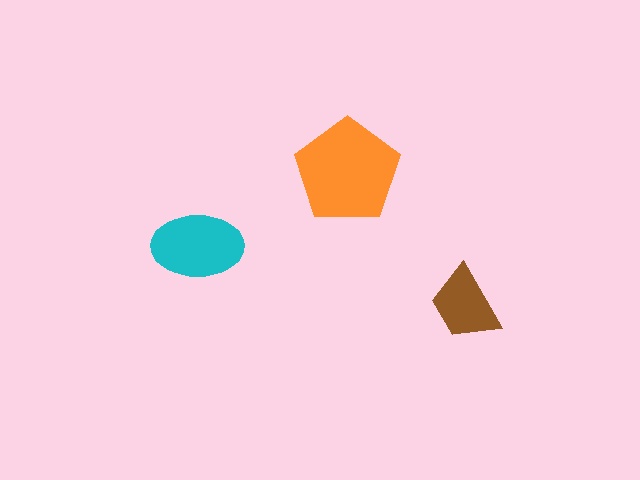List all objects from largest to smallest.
The orange pentagon, the cyan ellipse, the brown trapezoid.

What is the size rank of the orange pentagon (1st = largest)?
1st.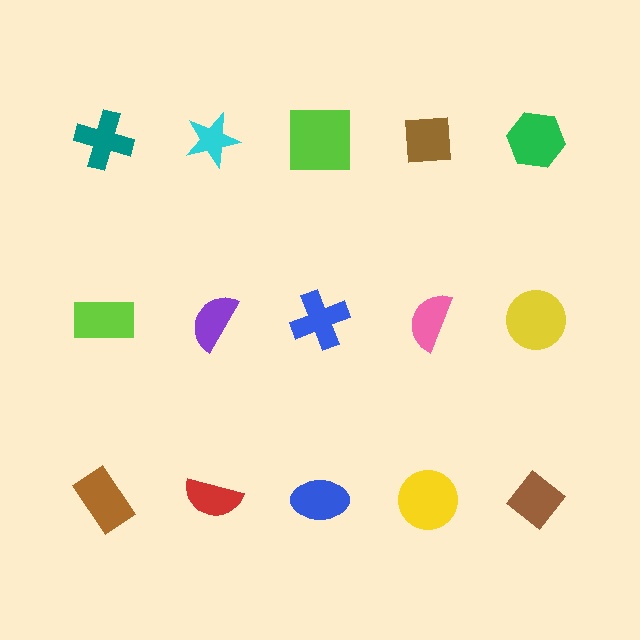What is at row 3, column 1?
A brown rectangle.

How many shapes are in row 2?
5 shapes.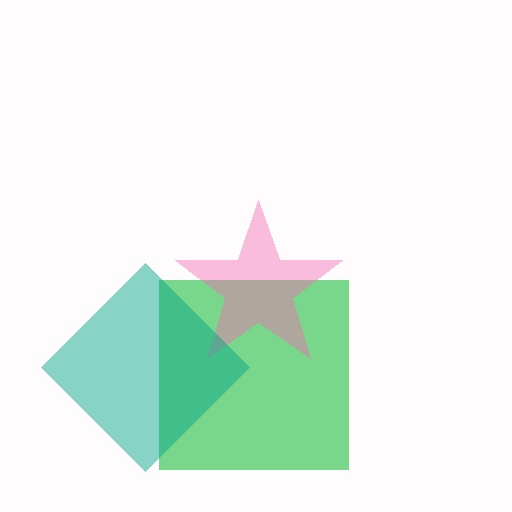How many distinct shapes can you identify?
There are 3 distinct shapes: a green square, a pink star, a teal diamond.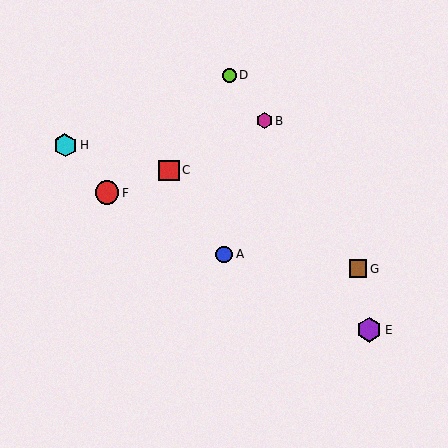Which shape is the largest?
The purple hexagon (labeled E) is the largest.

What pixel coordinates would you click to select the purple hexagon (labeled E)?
Click at (369, 330) to select the purple hexagon E.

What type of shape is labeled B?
Shape B is a magenta hexagon.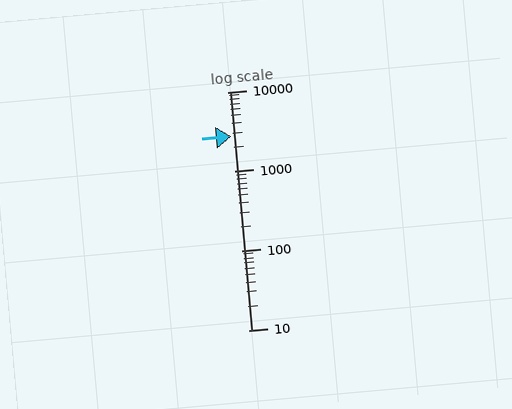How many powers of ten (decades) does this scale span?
The scale spans 3 decades, from 10 to 10000.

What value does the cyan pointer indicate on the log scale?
The pointer indicates approximately 2800.